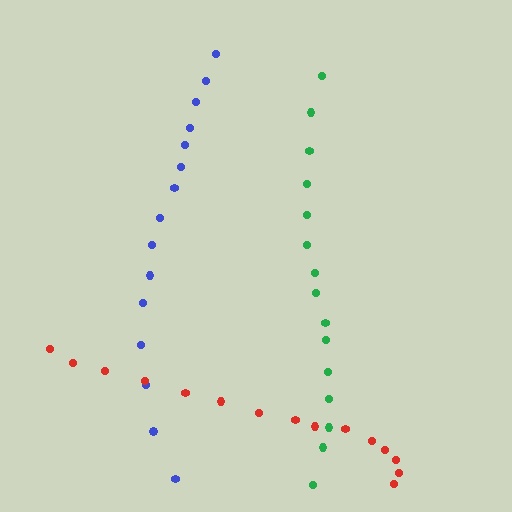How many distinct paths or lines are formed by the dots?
There are 3 distinct paths.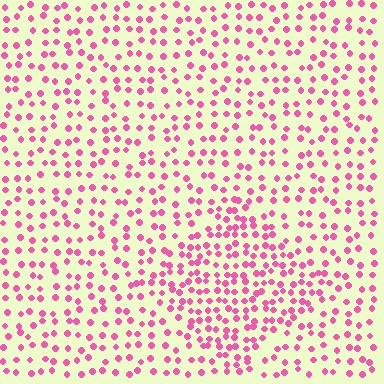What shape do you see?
I see a diamond.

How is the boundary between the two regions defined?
The boundary is defined by a change in element density (approximately 1.7x ratio). All elements are the same color, size, and shape.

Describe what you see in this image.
The image contains small pink elements arranged at two different densities. A diamond-shaped region is visible where the elements are more densely packed than the surrounding area.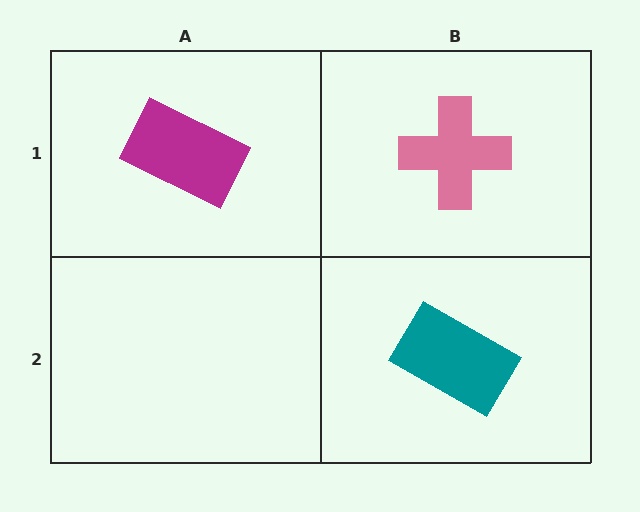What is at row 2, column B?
A teal rectangle.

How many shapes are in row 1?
2 shapes.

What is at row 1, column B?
A pink cross.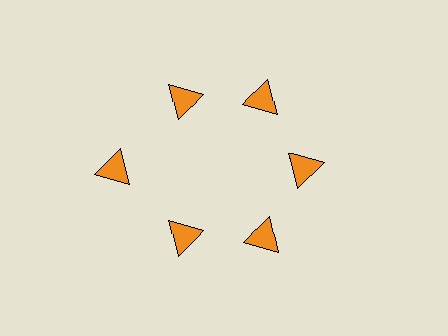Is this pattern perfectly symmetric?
No. The 6 orange triangles are arranged in a ring, but one element near the 9 o'clock position is pushed outward from the center, breaking the 6-fold rotational symmetry.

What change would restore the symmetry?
The symmetry would be restored by moving it inward, back onto the ring so that all 6 triangles sit at equal angles and equal distance from the center.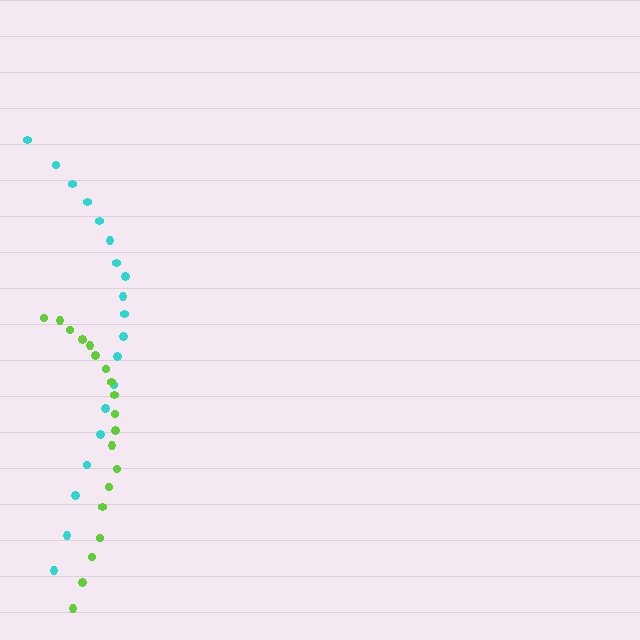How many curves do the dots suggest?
There are 2 distinct paths.